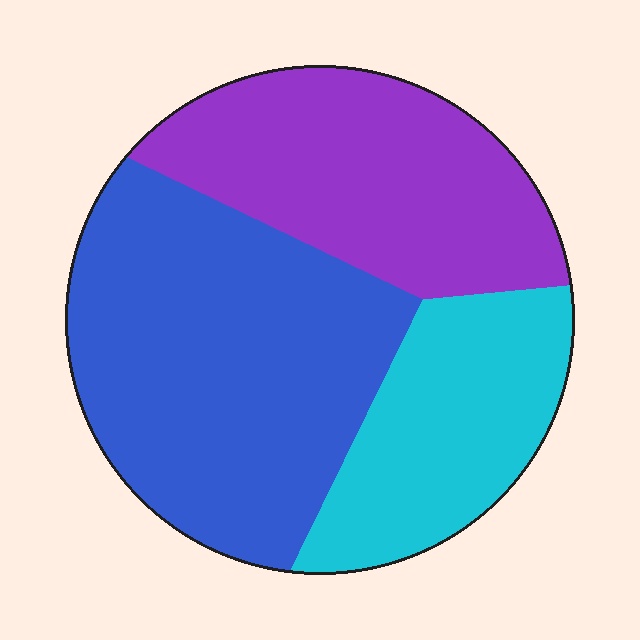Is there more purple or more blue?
Blue.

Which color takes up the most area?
Blue, at roughly 45%.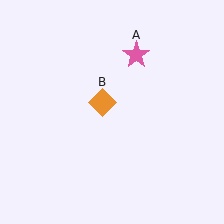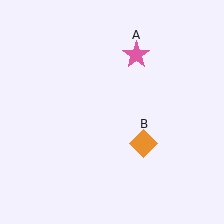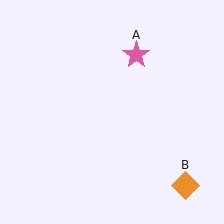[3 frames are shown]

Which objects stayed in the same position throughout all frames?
Pink star (object A) remained stationary.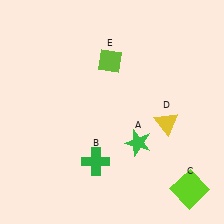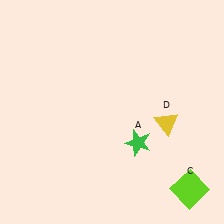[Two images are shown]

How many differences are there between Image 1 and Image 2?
There are 2 differences between the two images.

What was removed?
The green cross (B), the lime diamond (E) were removed in Image 2.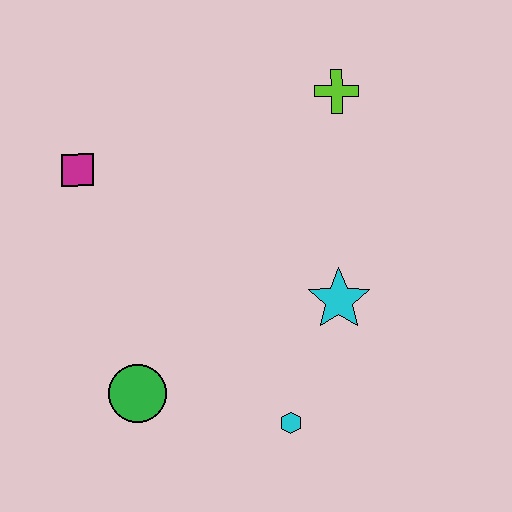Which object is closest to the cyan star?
The cyan hexagon is closest to the cyan star.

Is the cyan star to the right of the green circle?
Yes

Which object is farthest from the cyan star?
The magenta square is farthest from the cyan star.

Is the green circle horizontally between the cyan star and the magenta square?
Yes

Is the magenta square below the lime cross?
Yes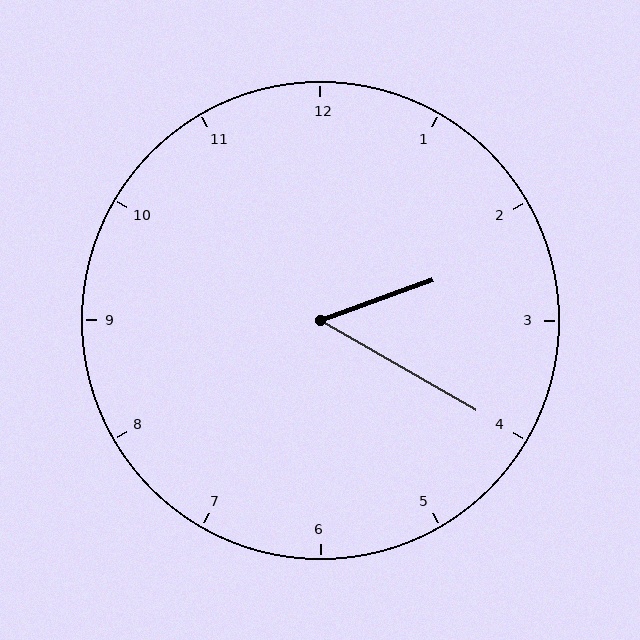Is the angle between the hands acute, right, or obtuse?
It is acute.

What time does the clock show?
2:20.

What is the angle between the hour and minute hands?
Approximately 50 degrees.